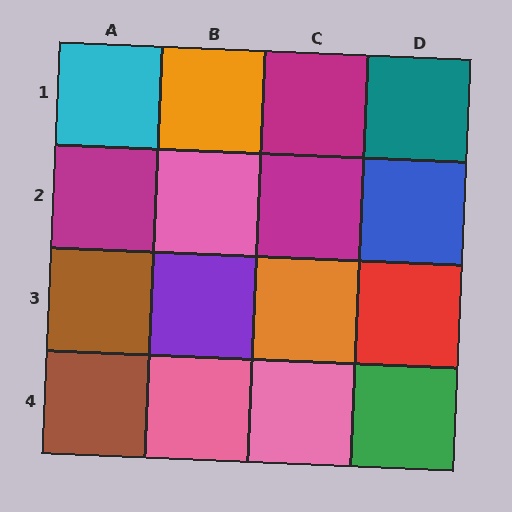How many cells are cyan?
1 cell is cyan.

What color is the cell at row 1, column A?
Cyan.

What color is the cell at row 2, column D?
Blue.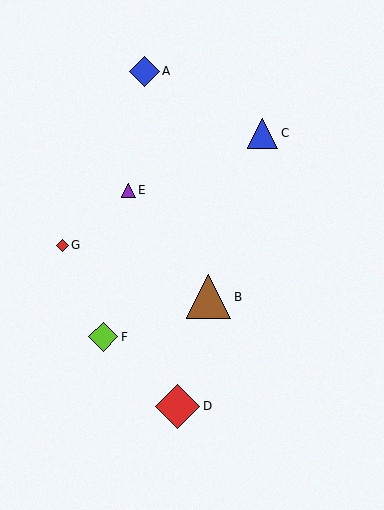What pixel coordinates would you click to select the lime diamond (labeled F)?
Click at (103, 337) to select the lime diamond F.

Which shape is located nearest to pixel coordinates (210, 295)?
The brown triangle (labeled B) at (209, 297) is nearest to that location.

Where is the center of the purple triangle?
The center of the purple triangle is at (128, 190).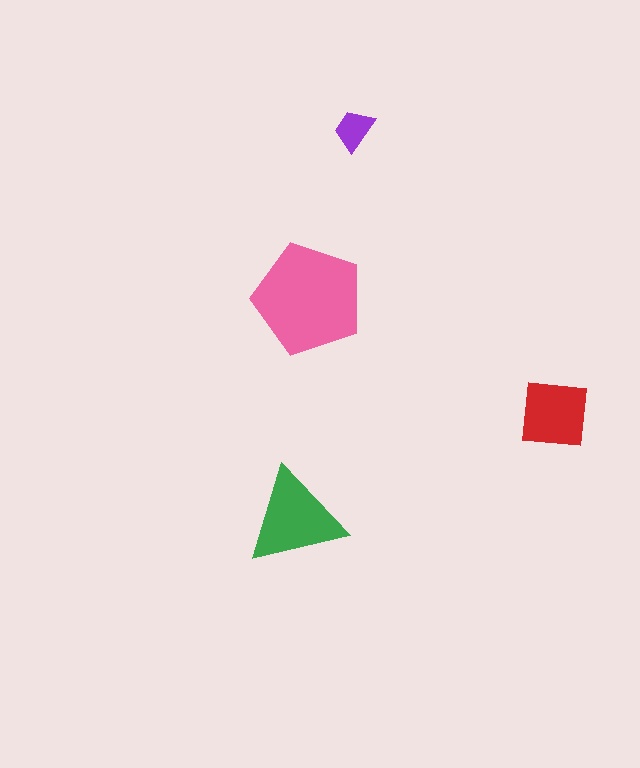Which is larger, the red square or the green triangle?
The green triangle.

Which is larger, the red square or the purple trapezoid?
The red square.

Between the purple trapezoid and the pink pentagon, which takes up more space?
The pink pentagon.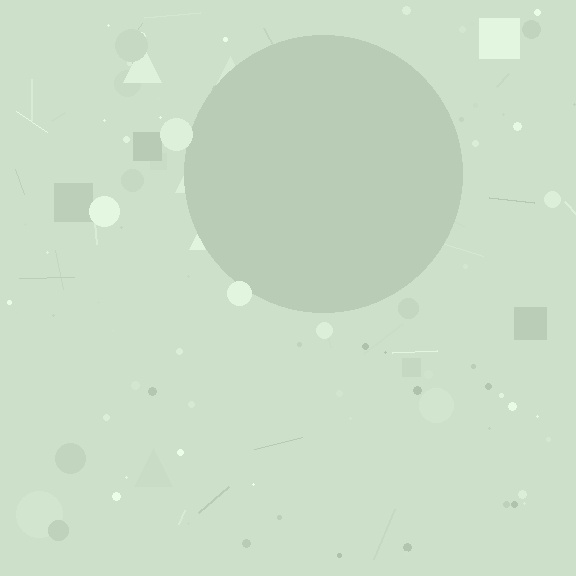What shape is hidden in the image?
A circle is hidden in the image.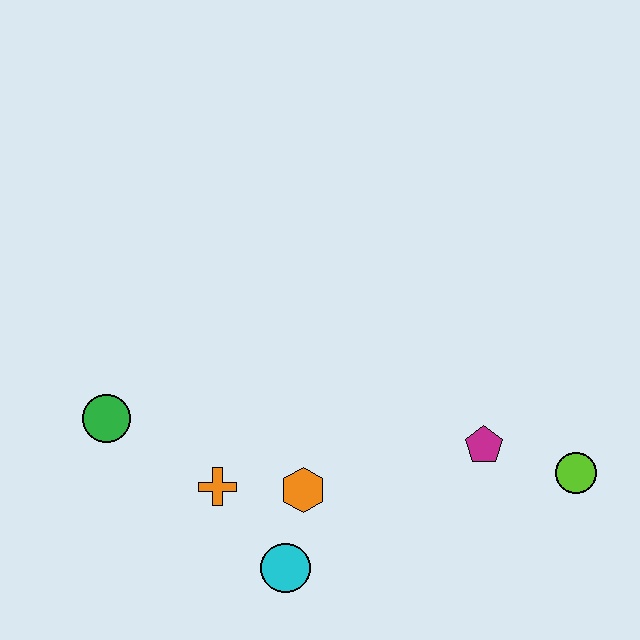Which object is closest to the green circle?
The orange cross is closest to the green circle.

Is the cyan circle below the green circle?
Yes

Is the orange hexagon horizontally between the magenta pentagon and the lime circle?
No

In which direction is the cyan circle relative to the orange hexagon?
The cyan circle is below the orange hexagon.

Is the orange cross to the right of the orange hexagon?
No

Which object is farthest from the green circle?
The lime circle is farthest from the green circle.